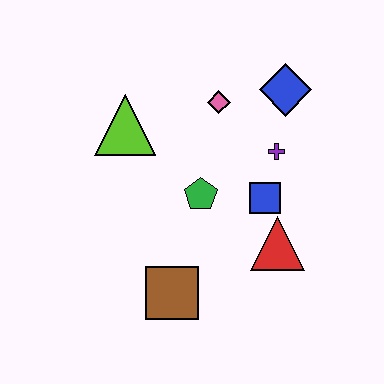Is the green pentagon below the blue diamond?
Yes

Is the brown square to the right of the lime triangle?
Yes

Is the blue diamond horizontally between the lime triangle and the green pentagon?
No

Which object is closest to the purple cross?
The blue square is closest to the purple cross.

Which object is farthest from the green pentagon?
The blue diamond is farthest from the green pentagon.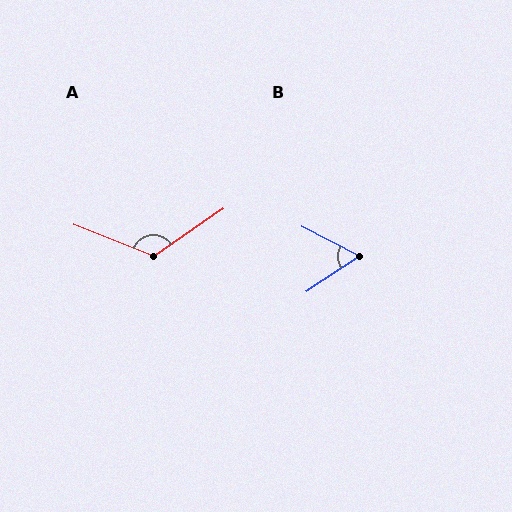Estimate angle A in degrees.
Approximately 124 degrees.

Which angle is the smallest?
B, at approximately 60 degrees.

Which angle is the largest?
A, at approximately 124 degrees.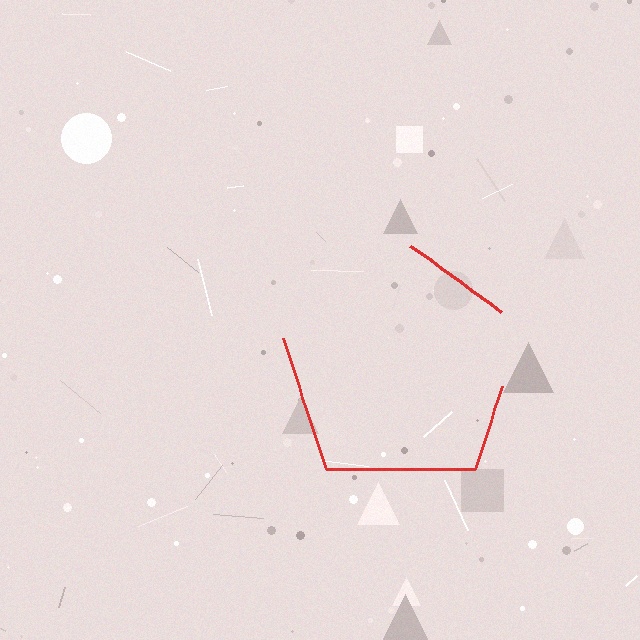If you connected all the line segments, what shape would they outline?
They would outline a pentagon.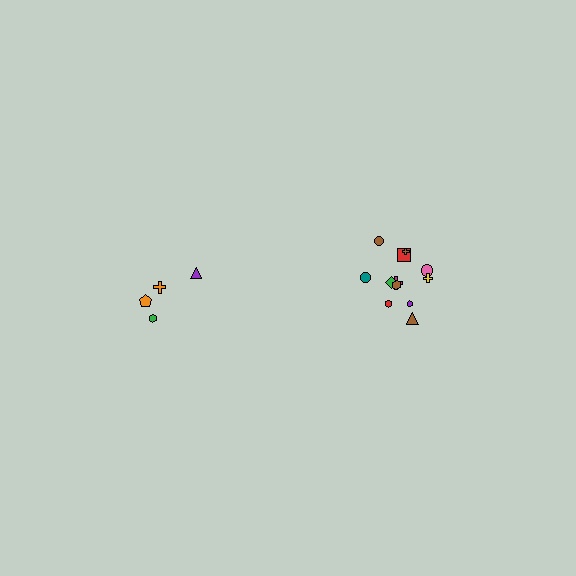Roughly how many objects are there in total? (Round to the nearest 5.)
Roughly 15 objects in total.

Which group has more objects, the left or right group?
The right group.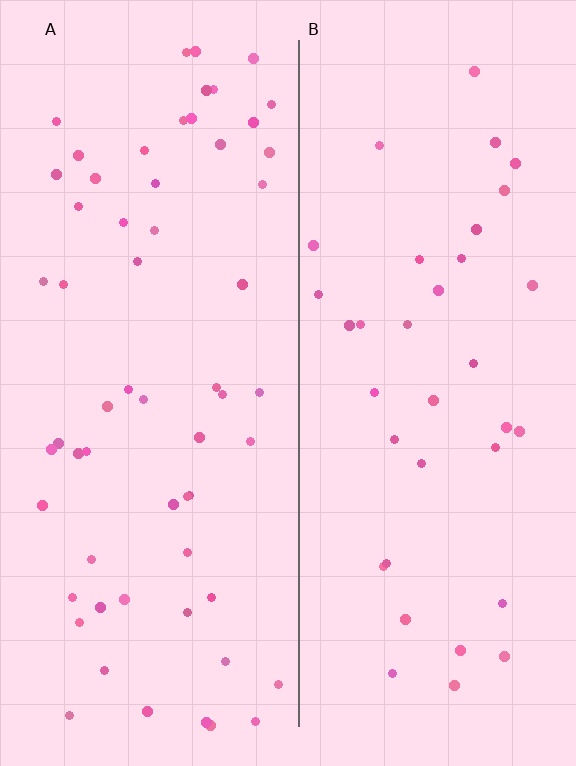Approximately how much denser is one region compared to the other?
Approximately 1.7× — region A over region B.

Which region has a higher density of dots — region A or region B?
A (the left).